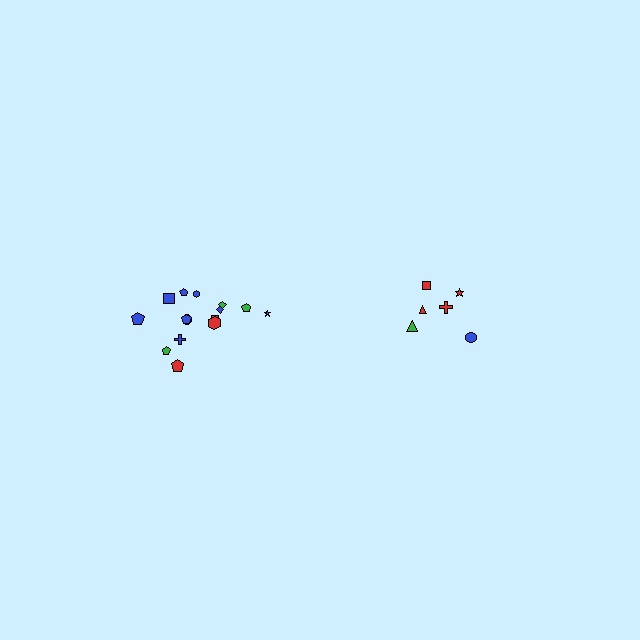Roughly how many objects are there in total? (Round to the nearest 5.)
Roughly 20 objects in total.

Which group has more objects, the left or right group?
The left group.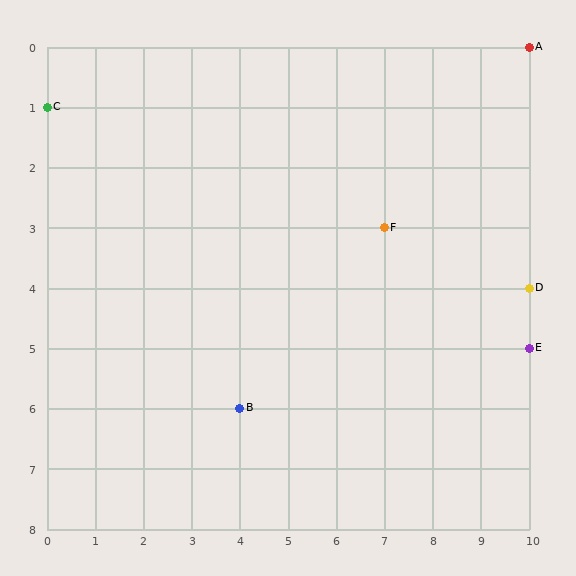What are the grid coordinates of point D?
Point D is at grid coordinates (10, 4).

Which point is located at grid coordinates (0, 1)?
Point C is at (0, 1).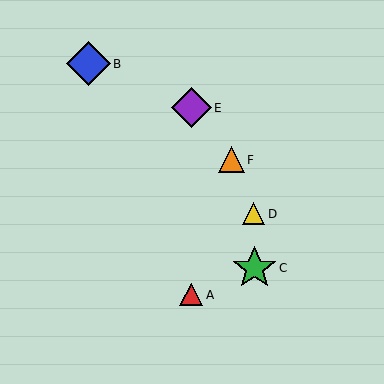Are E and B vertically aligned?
No, E is at x≈191 and B is at x≈88.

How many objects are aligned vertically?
2 objects (A, E) are aligned vertically.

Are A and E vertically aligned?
Yes, both are at x≈191.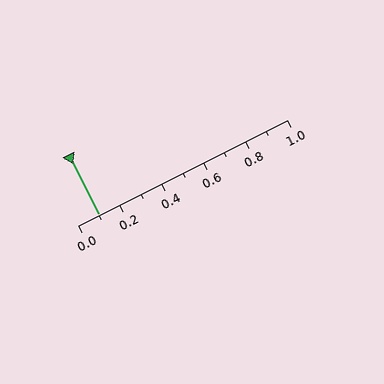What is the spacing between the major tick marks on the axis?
The major ticks are spaced 0.2 apart.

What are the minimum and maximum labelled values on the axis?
The axis runs from 0.0 to 1.0.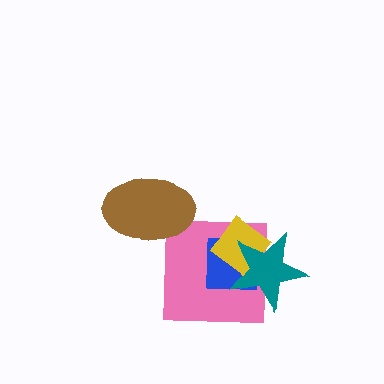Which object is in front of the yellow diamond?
The teal star is in front of the yellow diamond.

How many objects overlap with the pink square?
3 objects overlap with the pink square.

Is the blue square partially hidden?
Yes, it is partially covered by another shape.